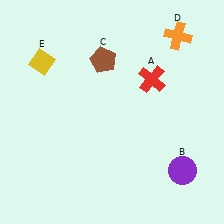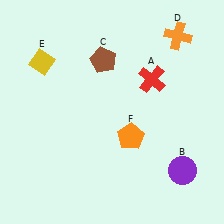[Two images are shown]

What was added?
An orange pentagon (F) was added in Image 2.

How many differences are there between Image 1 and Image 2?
There is 1 difference between the two images.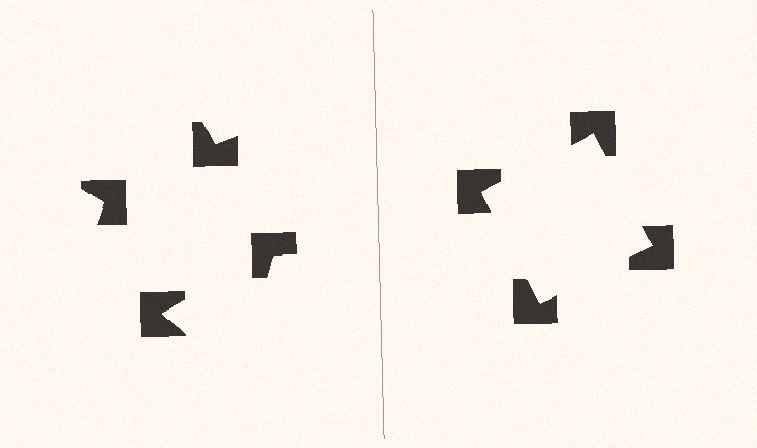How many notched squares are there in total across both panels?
8 — 4 on each side.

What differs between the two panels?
The notched squares are positioned identically on both sides; only the wedge orientations differ. On the right they align to a square; on the left they are misaligned.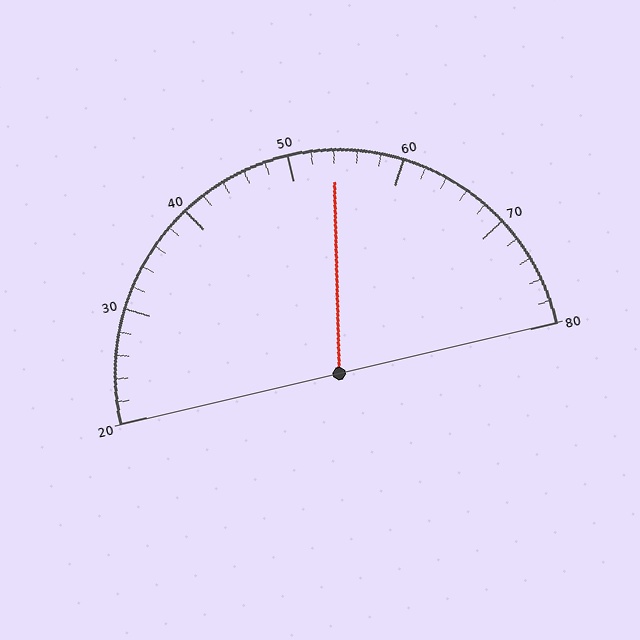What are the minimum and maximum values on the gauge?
The gauge ranges from 20 to 80.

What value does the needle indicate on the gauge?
The needle indicates approximately 54.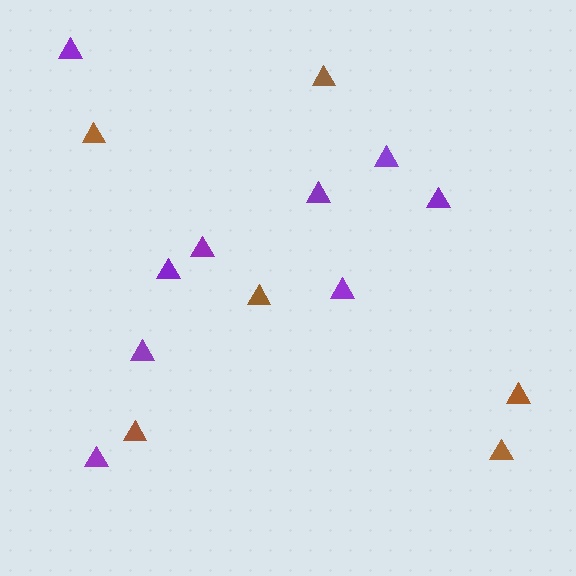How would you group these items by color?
There are 2 groups: one group of purple triangles (9) and one group of brown triangles (6).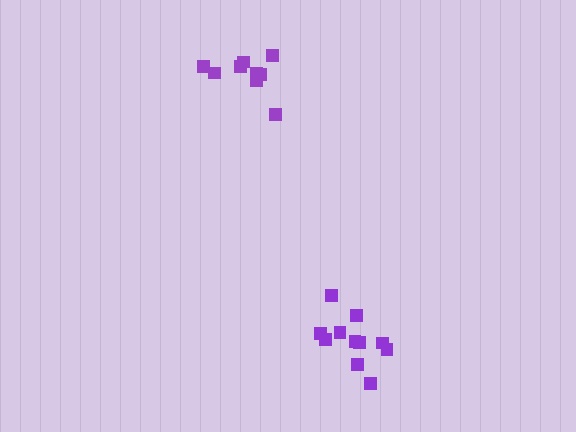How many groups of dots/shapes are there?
There are 2 groups.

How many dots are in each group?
Group 1: 9 dots, Group 2: 11 dots (20 total).